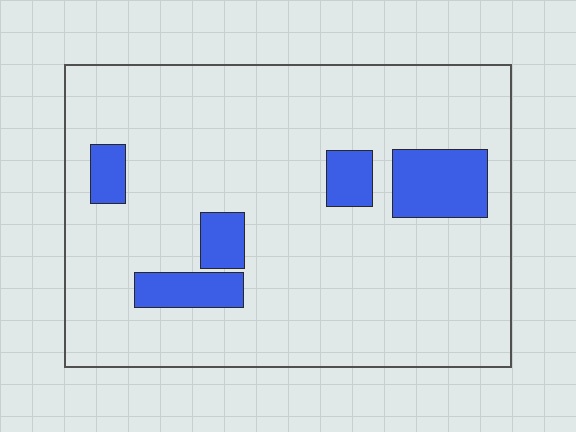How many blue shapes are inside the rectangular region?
5.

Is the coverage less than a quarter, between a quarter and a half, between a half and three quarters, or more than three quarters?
Less than a quarter.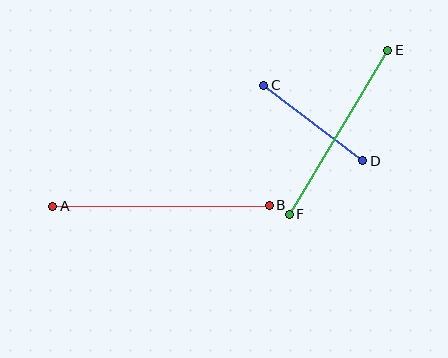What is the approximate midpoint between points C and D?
The midpoint is at approximately (313, 123) pixels.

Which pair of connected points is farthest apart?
Points A and B are farthest apart.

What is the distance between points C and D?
The distance is approximately 124 pixels.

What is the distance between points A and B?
The distance is approximately 216 pixels.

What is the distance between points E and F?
The distance is approximately 191 pixels.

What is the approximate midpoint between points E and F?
The midpoint is at approximately (338, 132) pixels.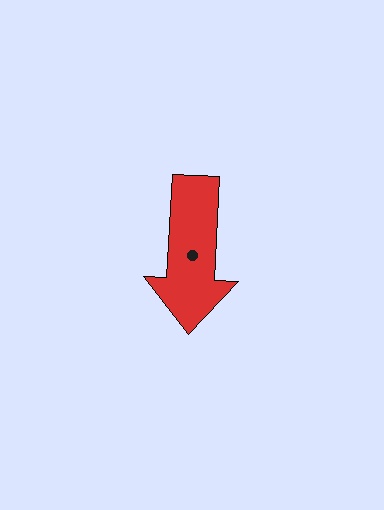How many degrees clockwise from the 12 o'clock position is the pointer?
Approximately 183 degrees.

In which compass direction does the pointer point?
South.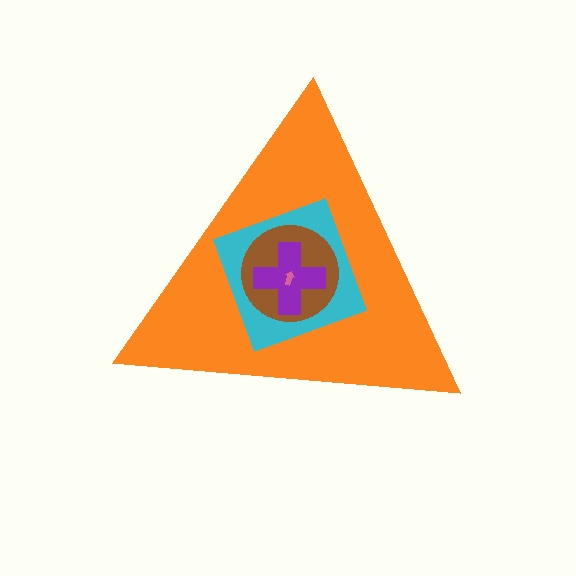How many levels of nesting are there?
5.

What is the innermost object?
The pink arrow.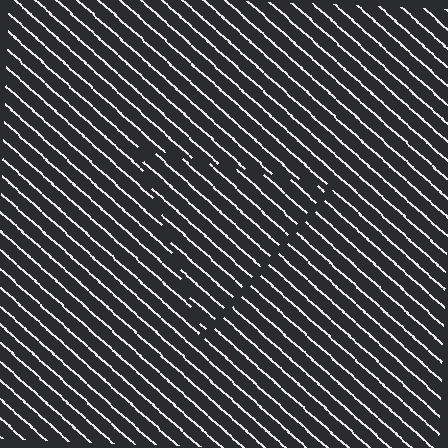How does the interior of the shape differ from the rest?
The interior of the shape contains the same grating, shifted by half a period — the contour is defined by the phase discontinuity where line-ends from the inner and outer gratings abut.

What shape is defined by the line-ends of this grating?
An illusory triangle. The interior of the shape contains the same grating, shifted by half a period — the contour is defined by the phase discontinuity where line-ends from the inner and outer gratings abut.